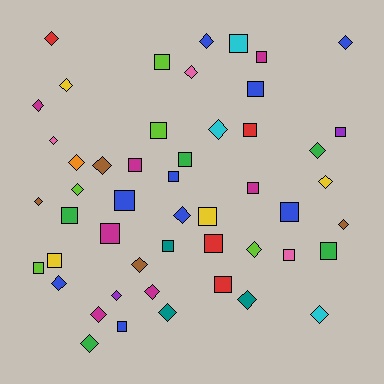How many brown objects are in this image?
There are 4 brown objects.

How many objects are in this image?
There are 50 objects.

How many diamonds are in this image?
There are 26 diamonds.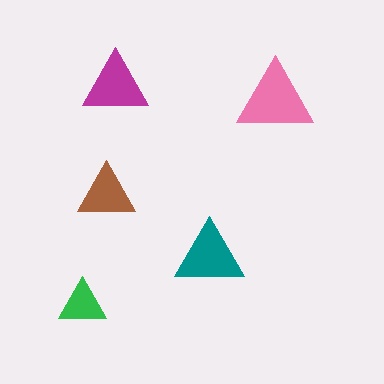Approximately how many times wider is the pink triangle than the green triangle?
About 1.5 times wider.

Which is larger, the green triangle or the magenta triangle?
The magenta one.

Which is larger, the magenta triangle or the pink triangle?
The pink one.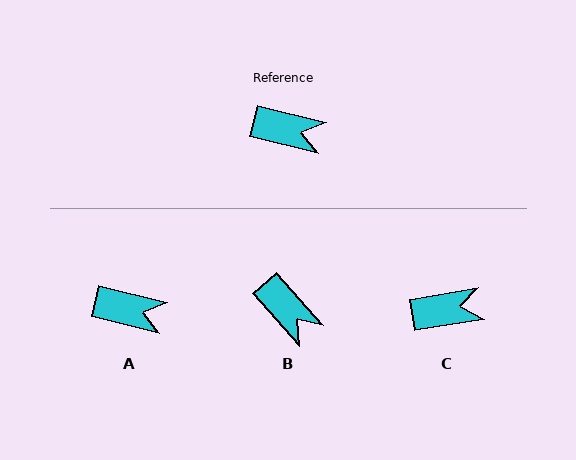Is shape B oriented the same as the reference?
No, it is off by about 34 degrees.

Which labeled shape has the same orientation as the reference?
A.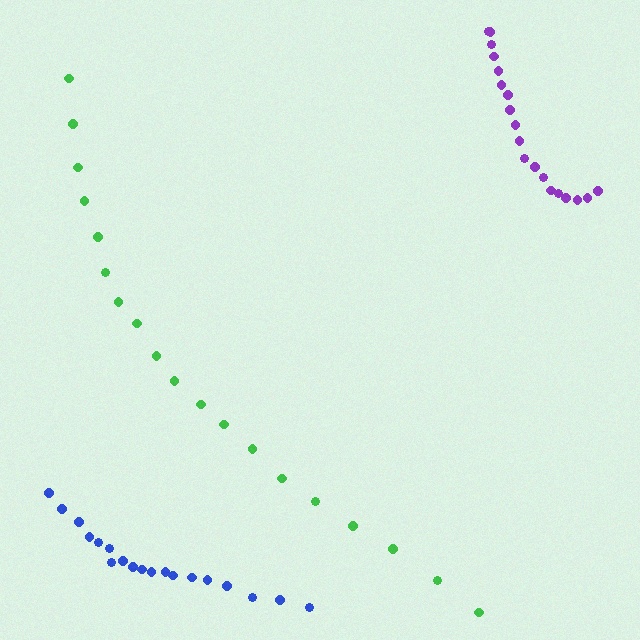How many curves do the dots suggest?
There are 3 distinct paths.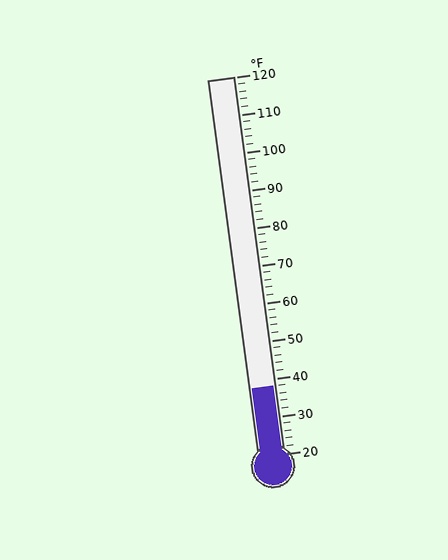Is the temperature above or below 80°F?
The temperature is below 80°F.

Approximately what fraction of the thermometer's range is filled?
The thermometer is filled to approximately 20% of its range.